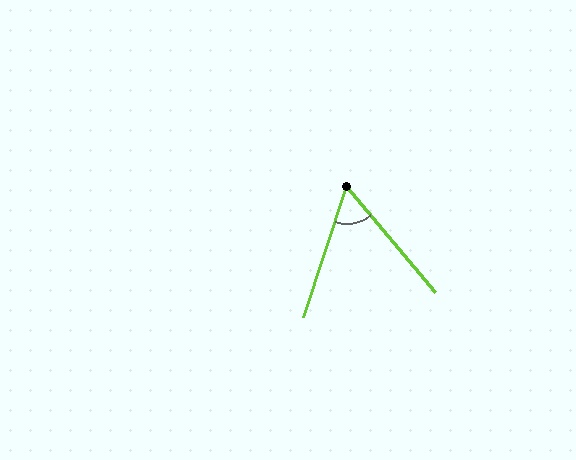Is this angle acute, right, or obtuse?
It is acute.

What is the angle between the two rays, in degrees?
Approximately 58 degrees.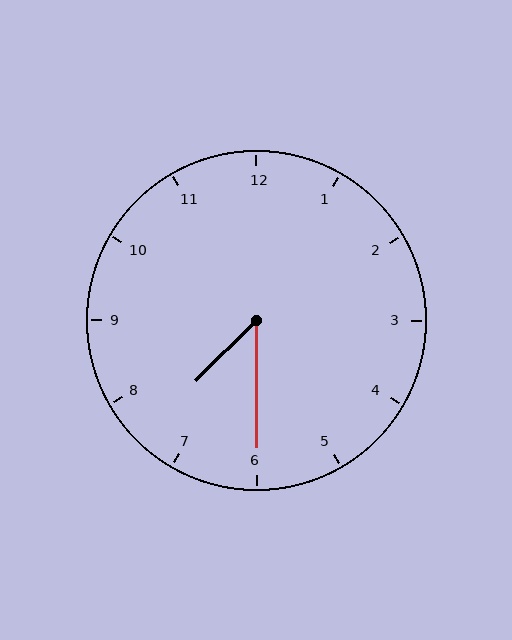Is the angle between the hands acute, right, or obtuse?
It is acute.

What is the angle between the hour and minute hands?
Approximately 45 degrees.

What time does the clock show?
7:30.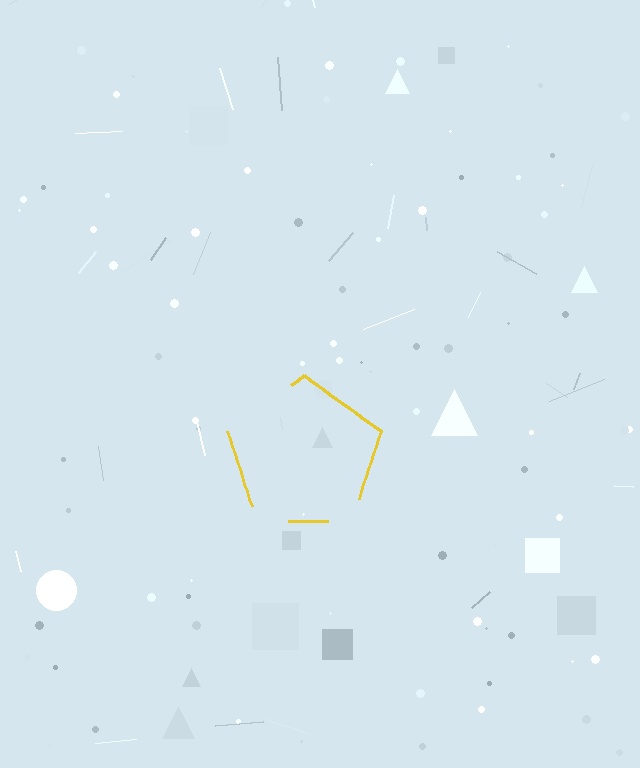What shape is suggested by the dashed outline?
The dashed outline suggests a pentagon.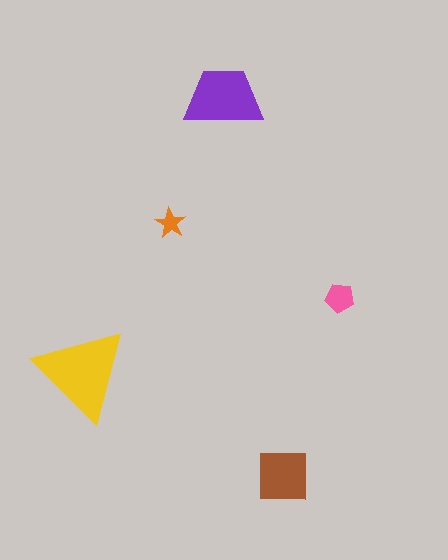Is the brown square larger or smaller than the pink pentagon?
Larger.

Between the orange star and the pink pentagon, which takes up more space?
The pink pentagon.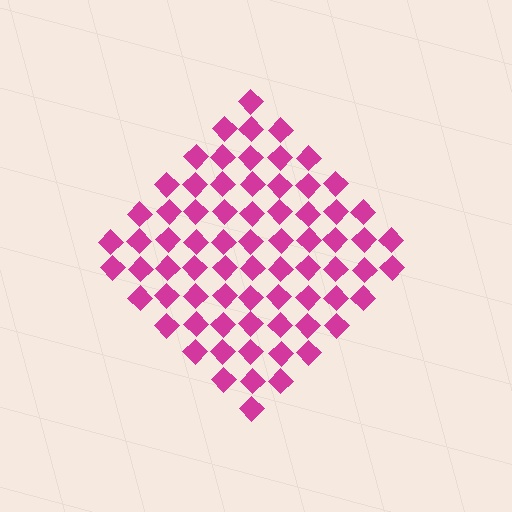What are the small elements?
The small elements are diamonds.